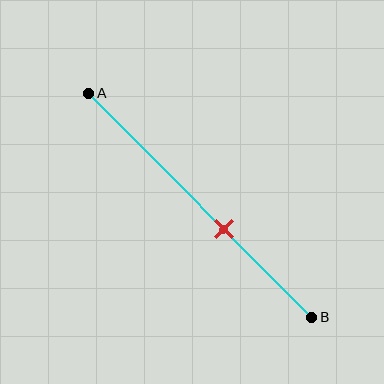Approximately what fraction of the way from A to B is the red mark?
The red mark is approximately 60% of the way from A to B.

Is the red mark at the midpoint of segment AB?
No, the mark is at about 60% from A, not at the 50% midpoint.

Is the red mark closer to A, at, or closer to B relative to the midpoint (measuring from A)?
The red mark is closer to point B than the midpoint of segment AB.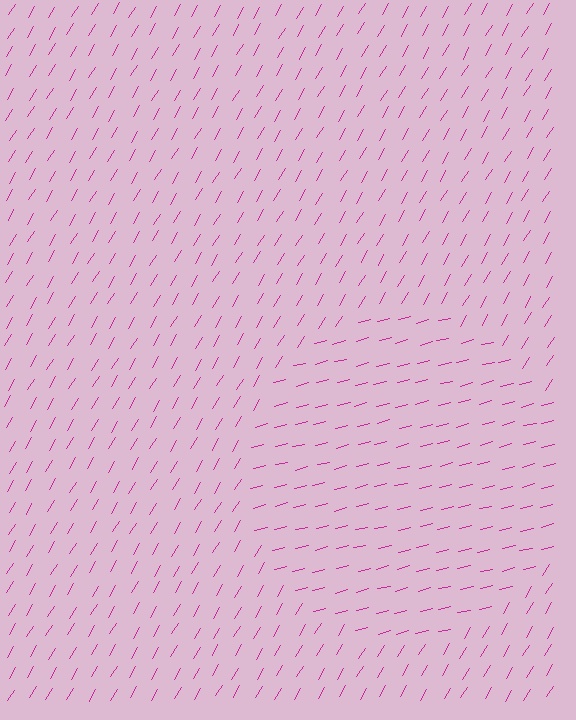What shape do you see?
I see a circle.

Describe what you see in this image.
The image is filled with small magenta line segments. A circle region in the image has lines oriented differently from the surrounding lines, creating a visible texture boundary.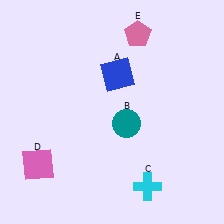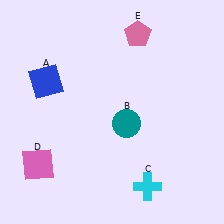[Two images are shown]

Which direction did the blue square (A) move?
The blue square (A) moved left.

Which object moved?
The blue square (A) moved left.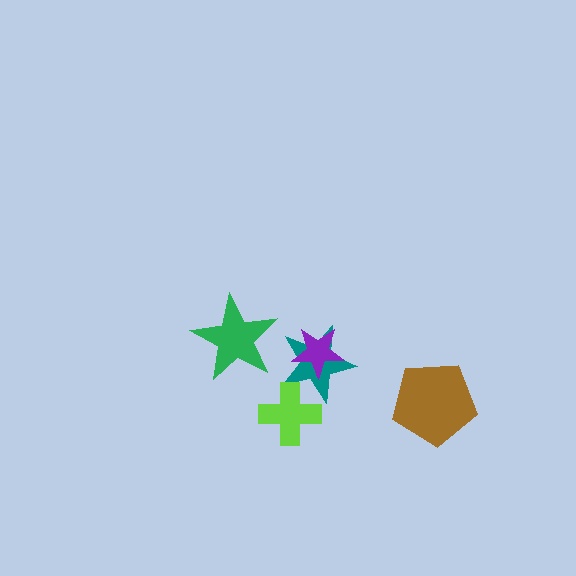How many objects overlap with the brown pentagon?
0 objects overlap with the brown pentagon.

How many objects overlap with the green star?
0 objects overlap with the green star.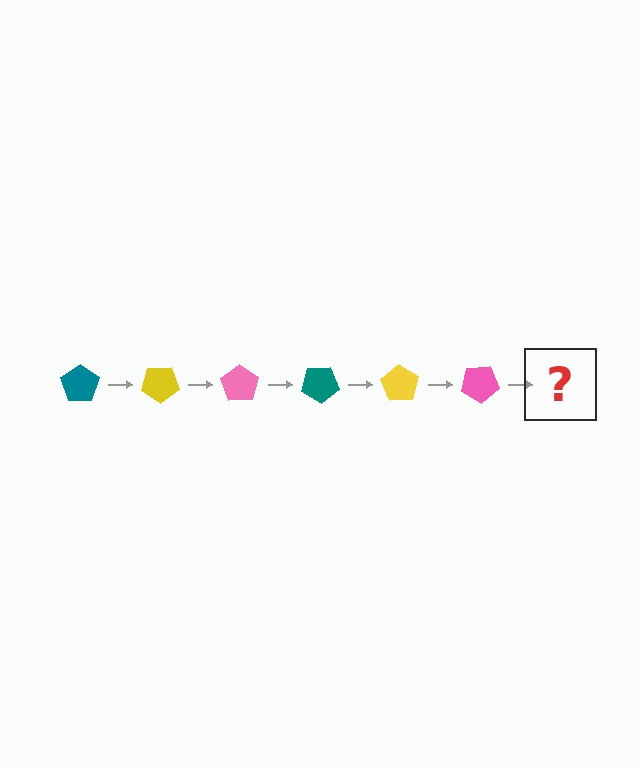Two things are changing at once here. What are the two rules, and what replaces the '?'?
The two rules are that it rotates 35 degrees each step and the color cycles through teal, yellow, and pink. The '?' should be a teal pentagon, rotated 210 degrees from the start.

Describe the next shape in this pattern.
It should be a teal pentagon, rotated 210 degrees from the start.